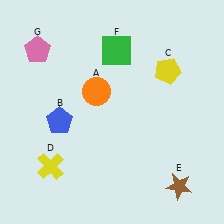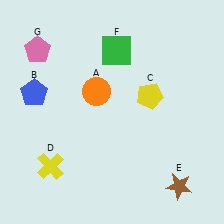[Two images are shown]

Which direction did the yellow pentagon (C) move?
The yellow pentagon (C) moved down.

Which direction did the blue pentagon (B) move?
The blue pentagon (B) moved up.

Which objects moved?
The objects that moved are: the blue pentagon (B), the yellow pentagon (C).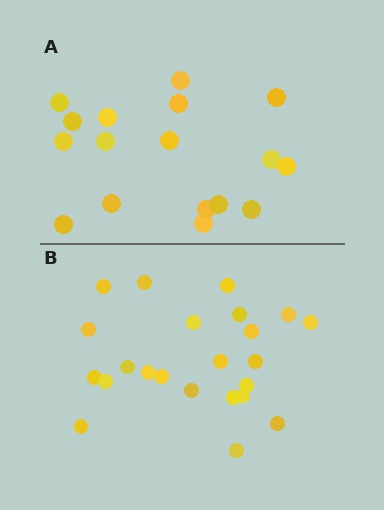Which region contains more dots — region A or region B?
Region B (the bottom region) has more dots.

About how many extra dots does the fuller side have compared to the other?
Region B has about 6 more dots than region A.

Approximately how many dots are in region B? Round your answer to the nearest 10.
About 20 dots. (The exact count is 23, which rounds to 20.)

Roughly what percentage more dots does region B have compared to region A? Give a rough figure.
About 35% more.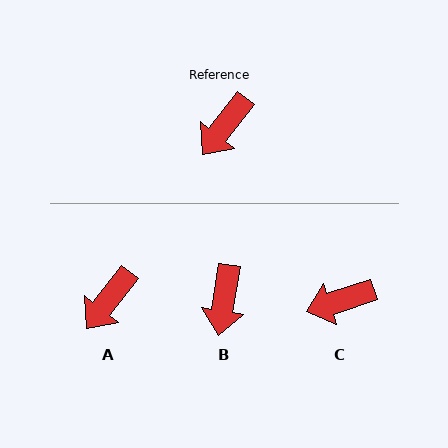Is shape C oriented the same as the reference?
No, it is off by about 34 degrees.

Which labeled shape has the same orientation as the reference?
A.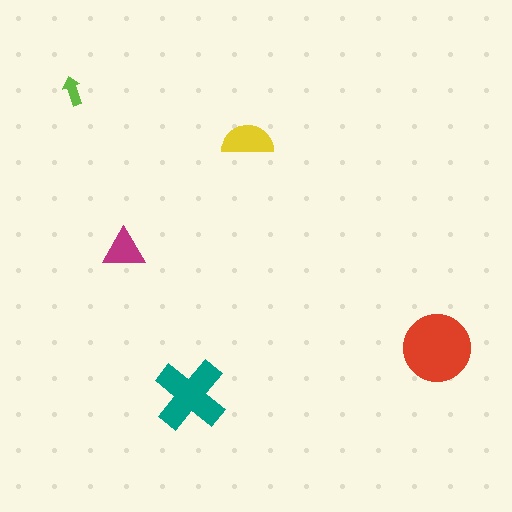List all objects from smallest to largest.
The lime arrow, the magenta triangle, the yellow semicircle, the teal cross, the red circle.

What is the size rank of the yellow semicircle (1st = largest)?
3rd.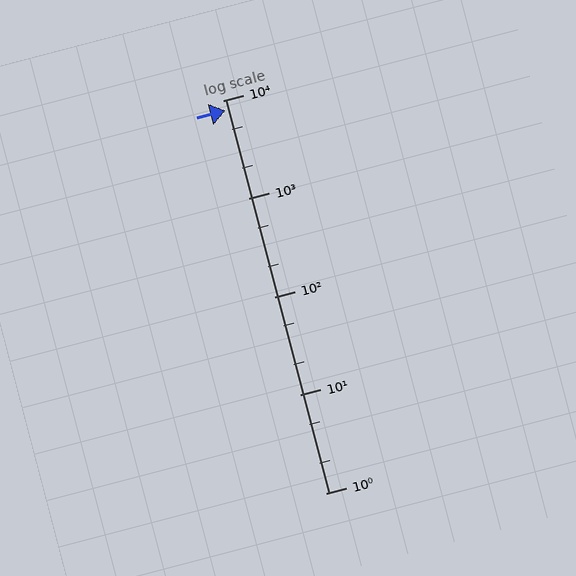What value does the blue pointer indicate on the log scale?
The pointer indicates approximately 7900.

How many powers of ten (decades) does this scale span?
The scale spans 4 decades, from 1 to 10000.